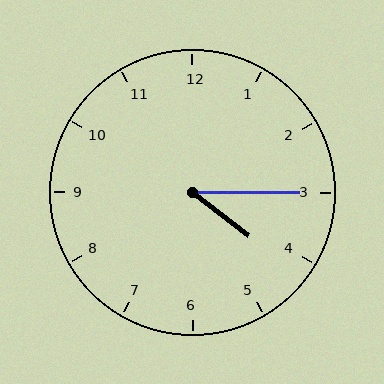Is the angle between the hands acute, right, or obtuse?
It is acute.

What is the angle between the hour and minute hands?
Approximately 38 degrees.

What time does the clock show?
4:15.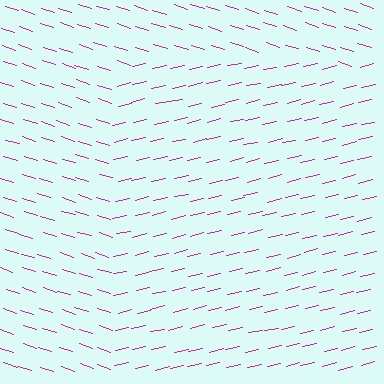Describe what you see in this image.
The image is filled with small magenta line segments. A rectangle region in the image has lines oriented differently from the surrounding lines, creating a visible texture boundary.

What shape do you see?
I see a rectangle.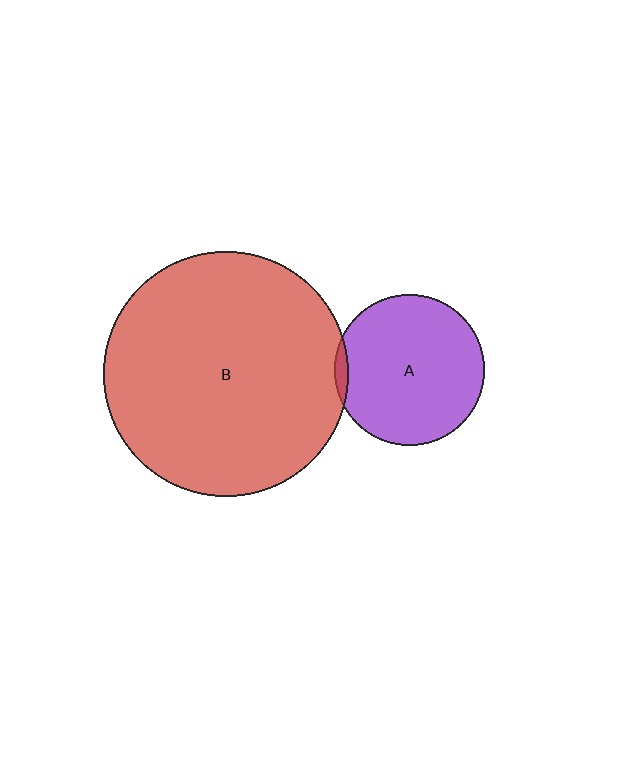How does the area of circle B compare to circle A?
Approximately 2.7 times.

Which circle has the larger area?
Circle B (red).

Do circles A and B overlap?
Yes.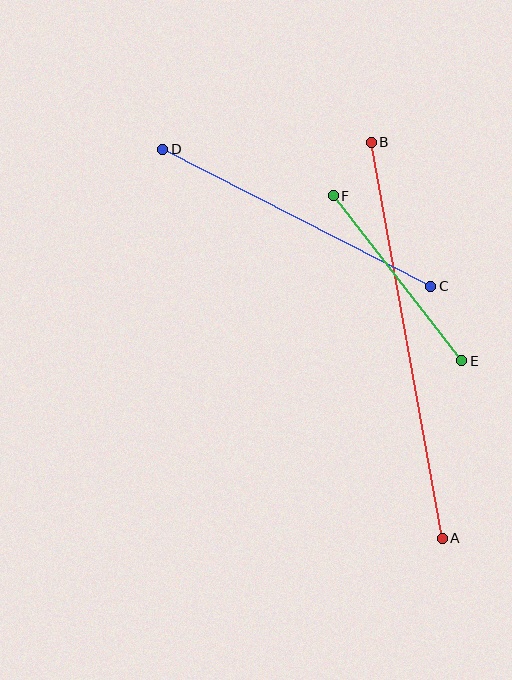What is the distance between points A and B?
The distance is approximately 403 pixels.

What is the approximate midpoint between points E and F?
The midpoint is at approximately (397, 278) pixels.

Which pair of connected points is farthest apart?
Points A and B are farthest apart.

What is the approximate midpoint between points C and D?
The midpoint is at approximately (297, 218) pixels.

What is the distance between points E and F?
The distance is approximately 209 pixels.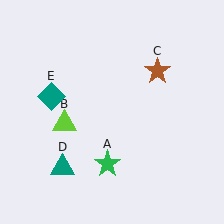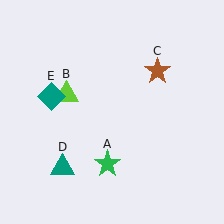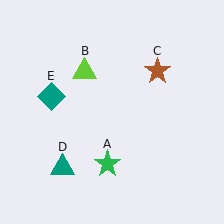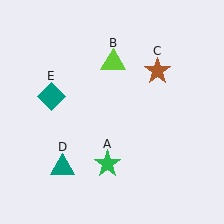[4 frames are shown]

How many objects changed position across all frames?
1 object changed position: lime triangle (object B).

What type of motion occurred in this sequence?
The lime triangle (object B) rotated clockwise around the center of the scene.